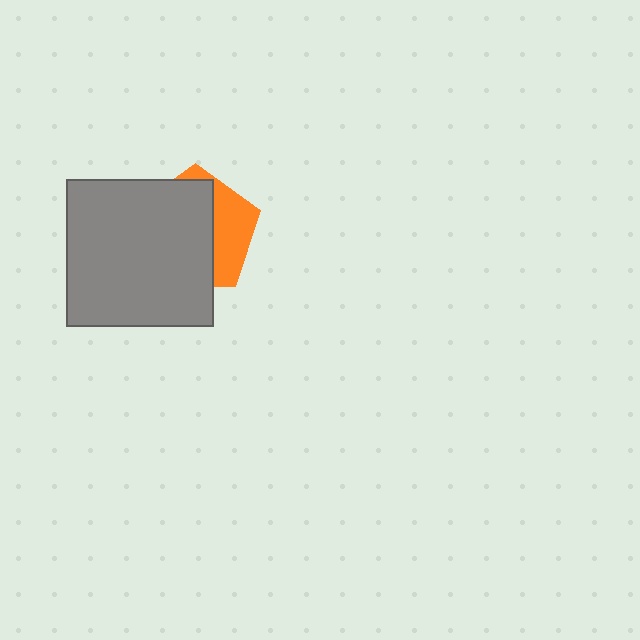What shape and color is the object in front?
The object in front is a gray square.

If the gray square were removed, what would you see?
You would see the complete orange pentagon.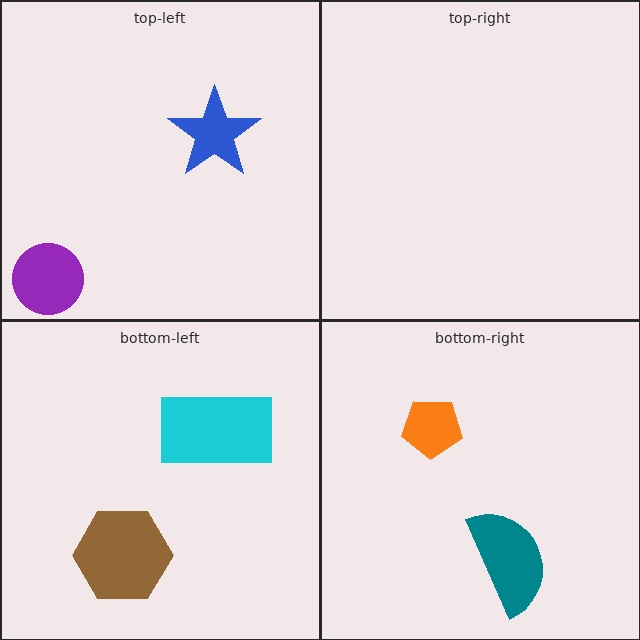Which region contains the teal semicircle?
The bottom-right region.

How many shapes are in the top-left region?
2.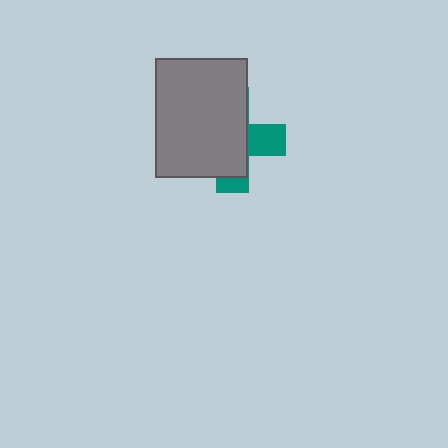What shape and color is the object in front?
The object in front is a gray rectangle.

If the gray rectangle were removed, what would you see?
You would see the complete teal cross.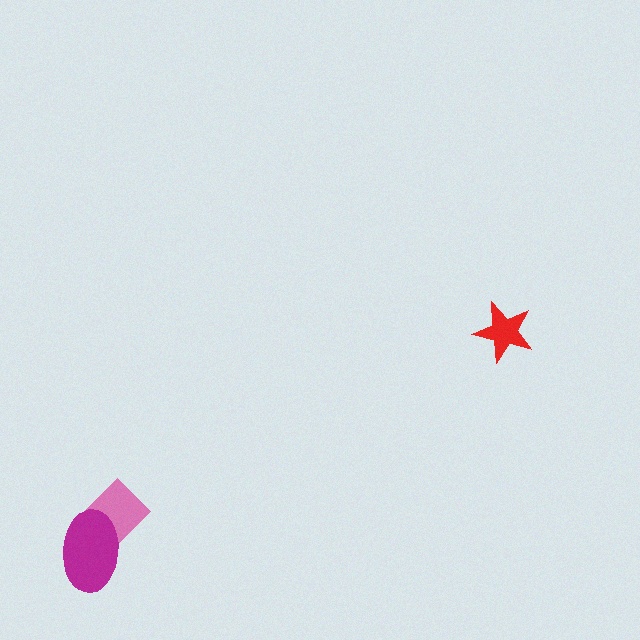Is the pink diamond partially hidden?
Yes, it is partially covered by another shape.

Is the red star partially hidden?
No, no other shape covers it.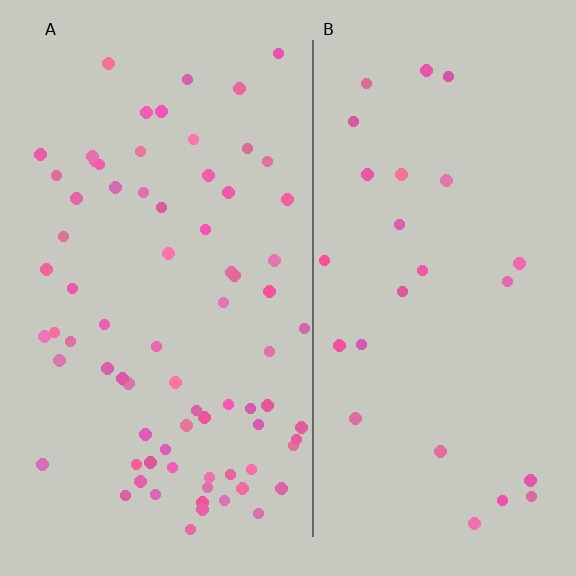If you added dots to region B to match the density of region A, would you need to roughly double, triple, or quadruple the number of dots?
Approximately triple.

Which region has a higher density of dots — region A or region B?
A (the left).